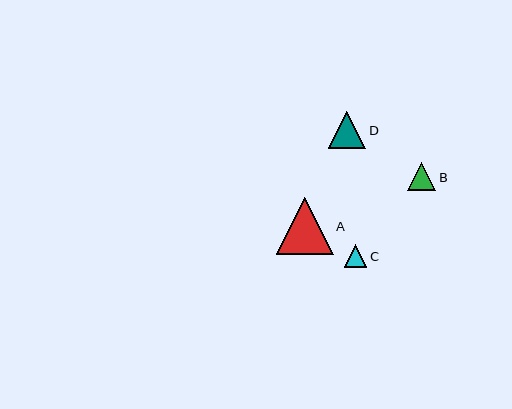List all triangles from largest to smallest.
From largest to smallest: A, D, B, C.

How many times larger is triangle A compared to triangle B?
Triangle A is approximately 2.0 times the size of triangle B.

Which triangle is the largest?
Triangle A is the largest with a size of approximately 57 pixels.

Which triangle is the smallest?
Triangle C is the smallest with a size of approximately 23 pixels.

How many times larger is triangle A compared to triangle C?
Triangle A is approximately 2.5 times the size of triangle C.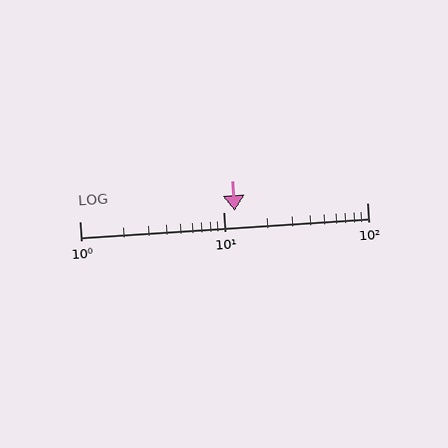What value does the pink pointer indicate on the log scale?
The pointer indicates approximately 12.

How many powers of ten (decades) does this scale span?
The scale spans 2 decades, from 1 to 100.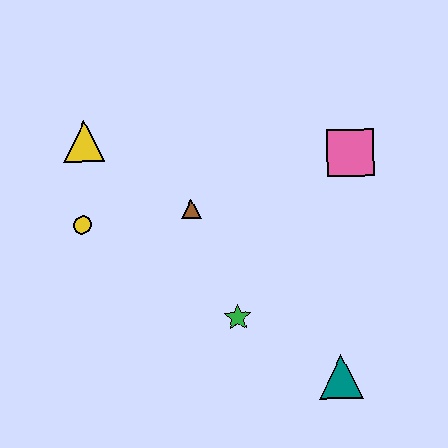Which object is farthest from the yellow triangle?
The teal triangle is farthest from the yellow triangle.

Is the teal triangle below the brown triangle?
Yes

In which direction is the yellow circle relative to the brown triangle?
The yellow circle is to the left of the brown triangle.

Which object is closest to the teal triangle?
The green star is closest to the teal triangle.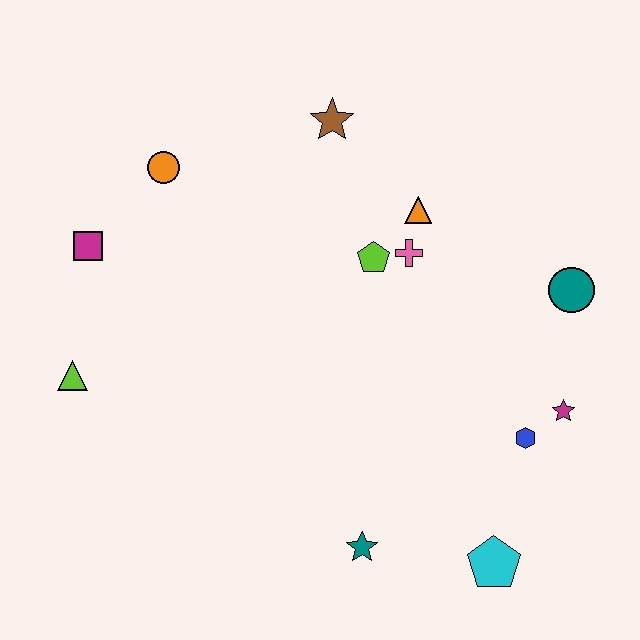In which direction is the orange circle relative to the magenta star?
The orange circle is to the left of the magenta star.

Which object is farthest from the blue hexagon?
The magenta square is farthest from the blue hexagon.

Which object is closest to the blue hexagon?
The magenta star is closest to the blue hexagon.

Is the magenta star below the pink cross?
Yes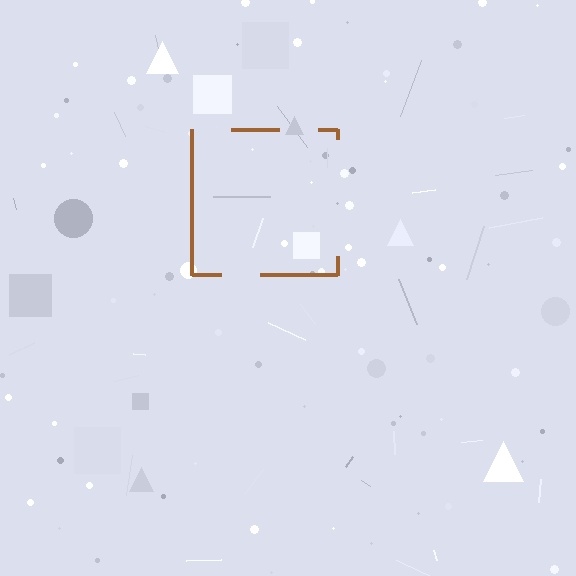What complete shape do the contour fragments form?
The contour fragments form a square.